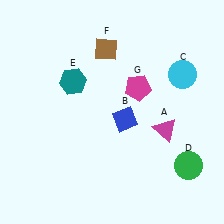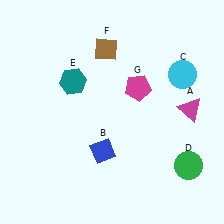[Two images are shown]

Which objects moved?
The objects that moved are: the magenta triangle (A), the blue diamond (B).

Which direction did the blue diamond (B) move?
The blue diamond (B) moved down.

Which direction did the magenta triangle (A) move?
The magenta triangle (A) moved right.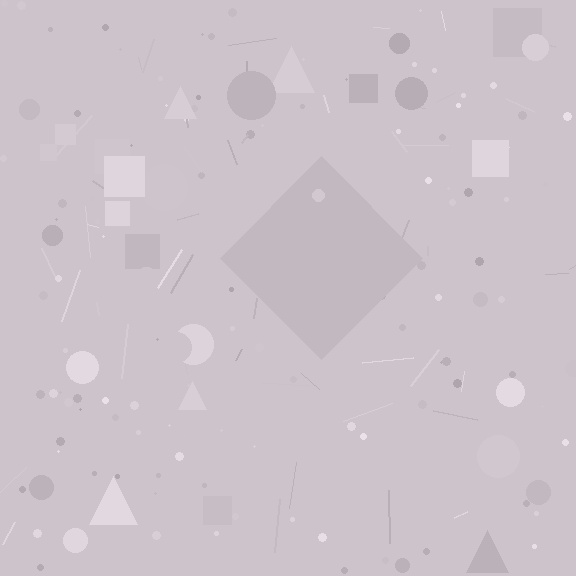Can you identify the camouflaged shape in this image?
The camouflaged shape is a diamond.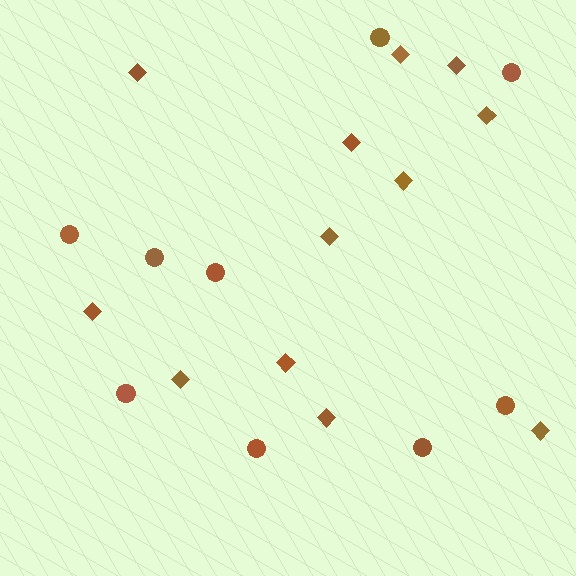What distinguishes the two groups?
There are 2 groups: one group of circles (9) and one group of diamonds (12).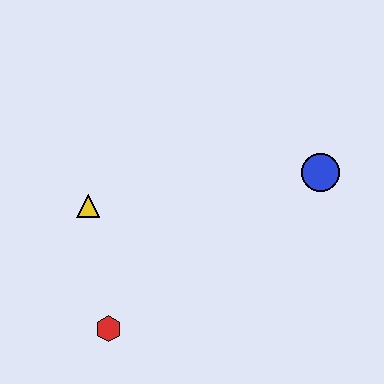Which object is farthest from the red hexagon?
The blue circle is farthest from the red hexagon.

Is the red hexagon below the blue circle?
Yes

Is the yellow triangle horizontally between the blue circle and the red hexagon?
No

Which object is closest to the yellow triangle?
The red hexagon is closest to the yellow triangle.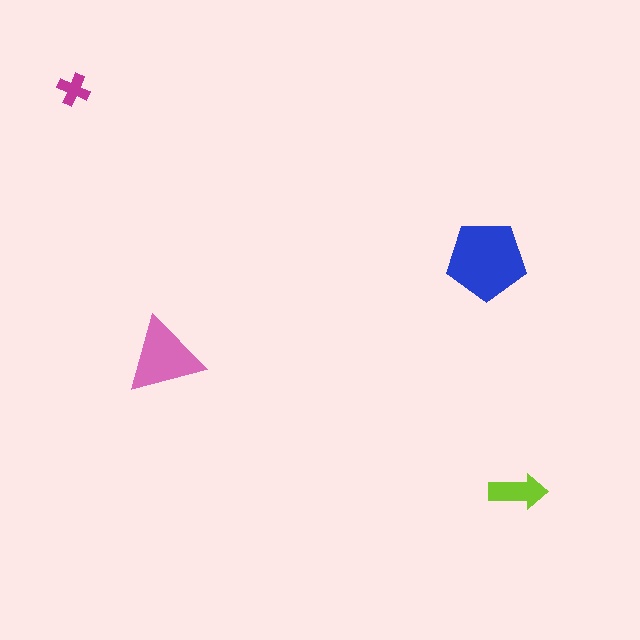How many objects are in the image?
There are 4 objects in the image.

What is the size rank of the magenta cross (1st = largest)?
4th.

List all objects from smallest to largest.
The magenta cross, the lime arrow, the pink triangle, the blue pentagon.